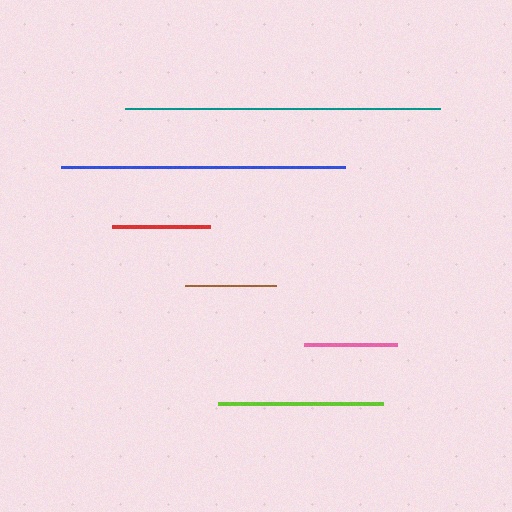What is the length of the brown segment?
The brown segment is approximately 92 pixels long.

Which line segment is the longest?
The teal line is the longest at approximately 314 pixels.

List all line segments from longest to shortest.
From longest to shortest: teal, blue, lime, red, pink, brown.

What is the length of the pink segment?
The pink segment is approximately 93 pixels long.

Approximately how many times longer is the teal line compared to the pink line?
The teal line is approximately 3.4 times the length of the pink line.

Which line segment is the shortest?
The brown line is the shortest at approximately 92 pixels.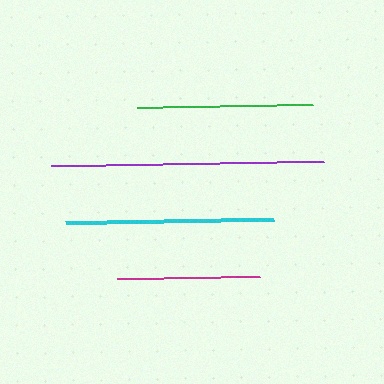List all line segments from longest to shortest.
From longest to shortest: purple, cyan, green, magenta.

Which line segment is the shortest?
The magenta line is the shortest at approximately 143 pixels.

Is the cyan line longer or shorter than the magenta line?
The cyan line is longer than the magenta line.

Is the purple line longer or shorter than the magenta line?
The purple line is longer than the magenta line.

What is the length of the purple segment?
The purple segment is approximately 273 pixels long.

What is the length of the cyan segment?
The cyan segment is approximately 208 pixels long.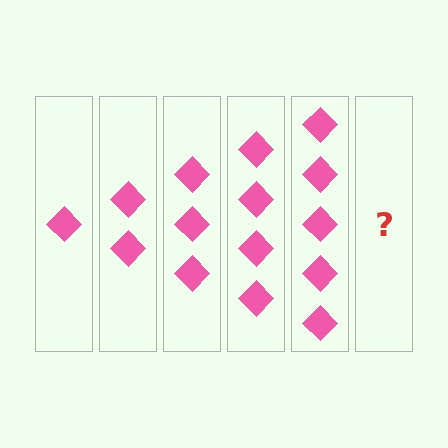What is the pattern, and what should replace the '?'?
The pattern is that each step adds one more diamond. The '?' should be 6 diamonds.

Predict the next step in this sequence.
The next step is 6 diamonds.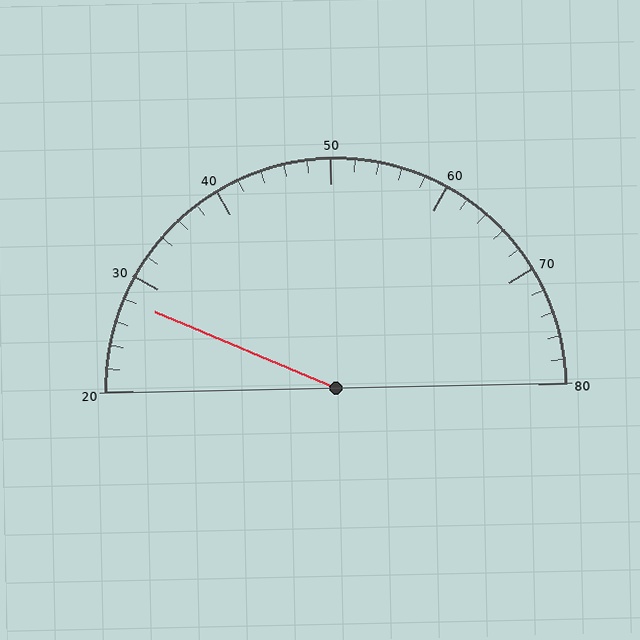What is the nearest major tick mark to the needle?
The nearest major tick mark is 30.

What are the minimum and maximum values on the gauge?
The gauge ranges from 20 to 80.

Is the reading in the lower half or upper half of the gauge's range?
The reading is in the lower half of the range (20 to 80).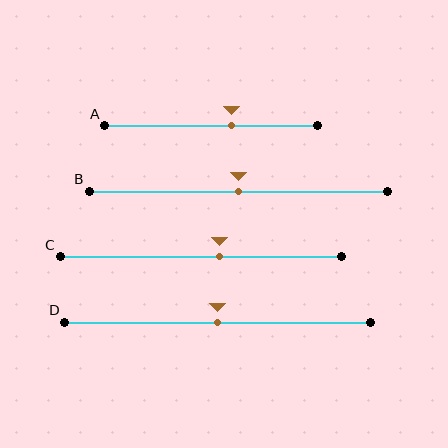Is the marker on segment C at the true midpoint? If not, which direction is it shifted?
No, the marker on segment C is shifted to the right by about 7% of the segment length.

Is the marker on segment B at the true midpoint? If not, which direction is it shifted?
Yes, the marker on segment B is at the true midpoint.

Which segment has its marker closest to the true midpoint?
Segment B has its marker closest to the true midpoint.